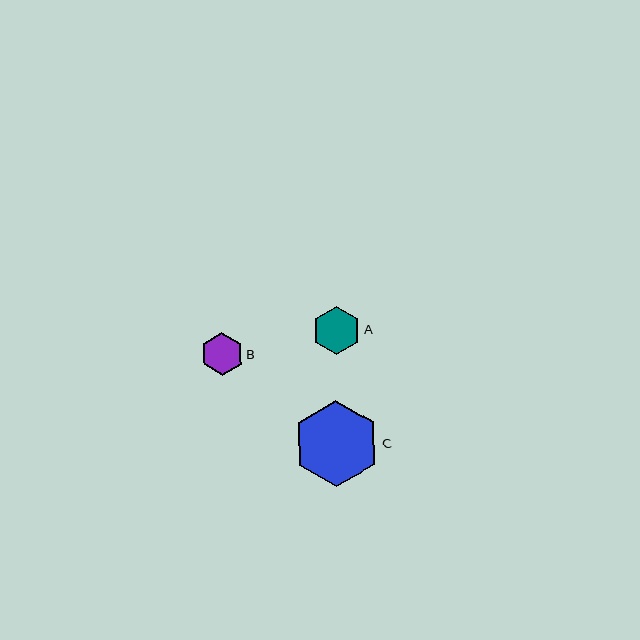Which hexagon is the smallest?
Hexagon B is the smallest with a size of approximately 43 pixels.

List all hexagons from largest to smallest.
From largest to smallest: C, A, B.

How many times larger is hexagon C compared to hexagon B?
Hexagon C is approximately 2.0 times the size of hexagon B.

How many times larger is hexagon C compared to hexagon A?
Hexagon C is approximately 1.8 times the size of hexagon A.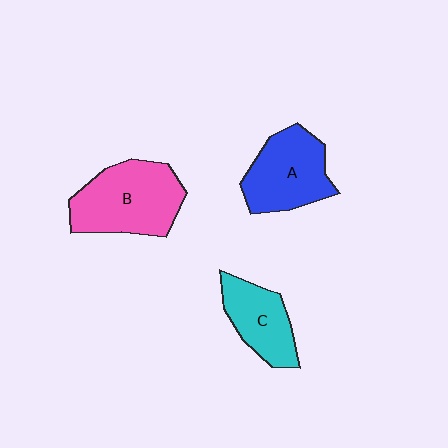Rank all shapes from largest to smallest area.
From largest to smallest: B (pink), A (blue), C (cyan).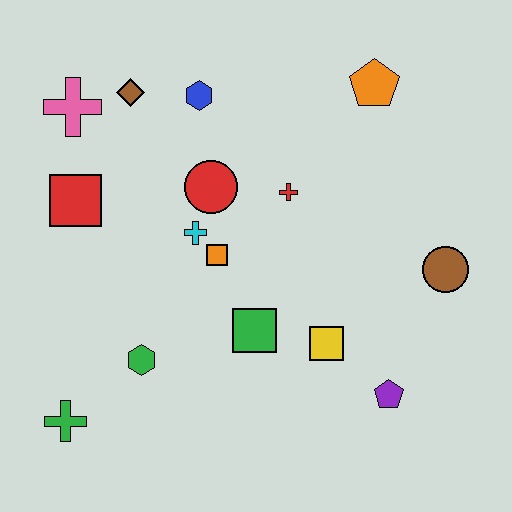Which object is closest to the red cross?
The red circle is closest to the red cross.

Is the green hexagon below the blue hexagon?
Yes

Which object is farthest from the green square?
The pink cross is farthest from the green square.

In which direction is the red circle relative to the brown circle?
The red circle is to the left of the brown circle.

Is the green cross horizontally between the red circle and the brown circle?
No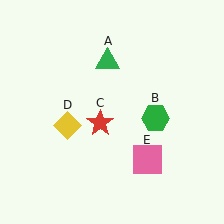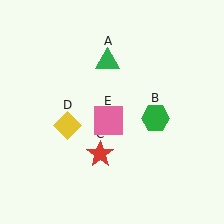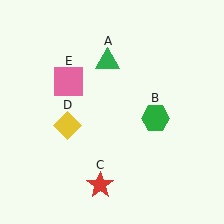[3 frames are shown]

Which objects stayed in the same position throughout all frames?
Green triangle (object A) and green hexagon (object B) and yellow diamond (object D) remained stationary.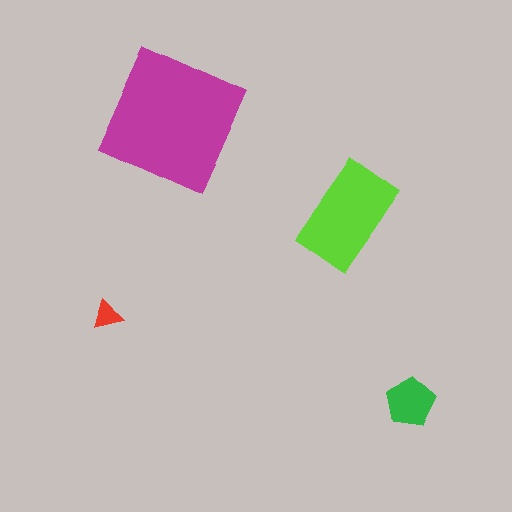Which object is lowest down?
The green pentagon is bottommost.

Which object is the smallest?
The red triangle.